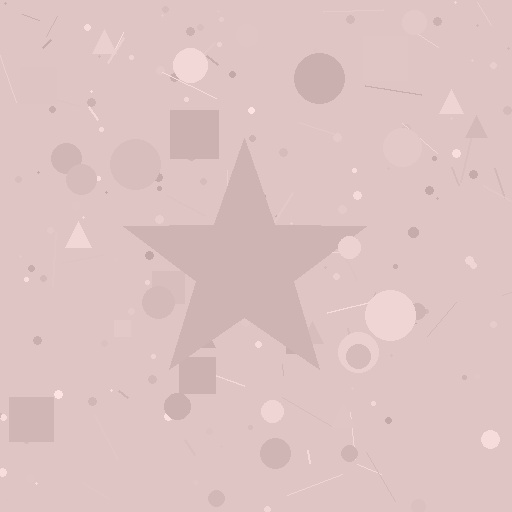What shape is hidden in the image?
A star is hidden in the image.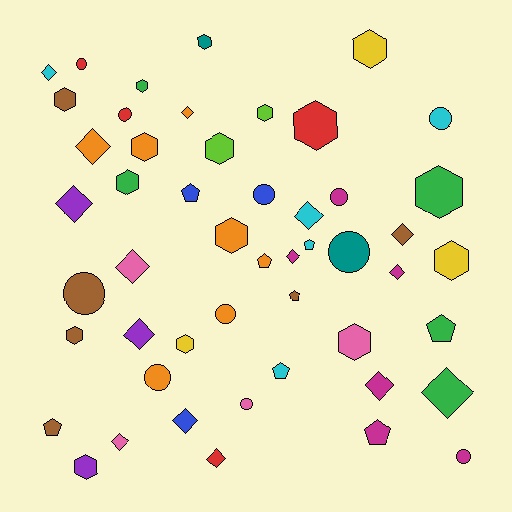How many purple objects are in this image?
There are 3 purple objects.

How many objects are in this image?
There are 50 objects.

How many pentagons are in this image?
There are 8 pentagons.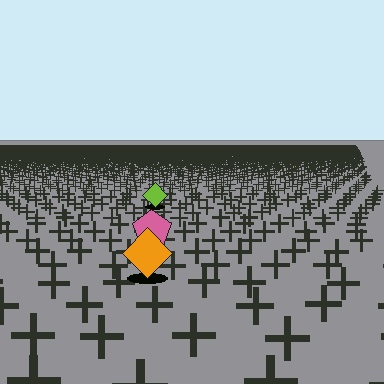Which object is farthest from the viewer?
The lime diamond is farthest from the viewer. It appears smaller and the ground texture around it is denser.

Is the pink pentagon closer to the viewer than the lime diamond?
Yes. The pink pentagon is closer — you can tell from the texture gradient: the ground texture is coarser near it.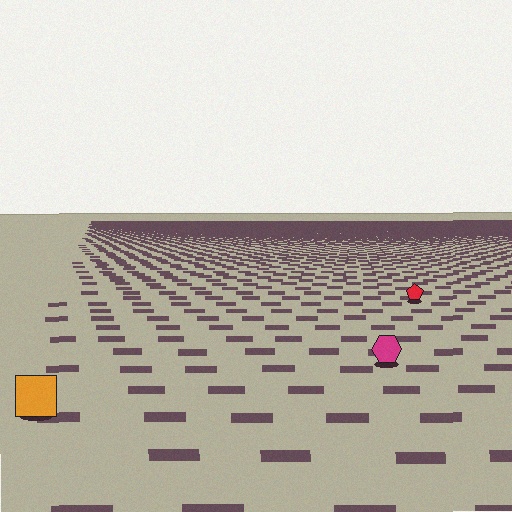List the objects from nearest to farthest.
From nearest to farthest: the orange square, the magenta hexagon, the red pentagon.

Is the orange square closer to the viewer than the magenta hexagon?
Yes. The orange square is closer — you can tell from the texture gradient: the ground texture is coarser near it.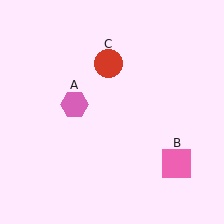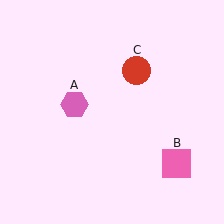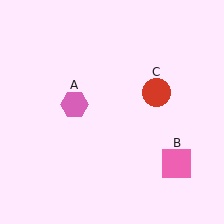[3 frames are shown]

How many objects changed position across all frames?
1 object changed position: red circle (object C).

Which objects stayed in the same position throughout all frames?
Pink hexagon (object A) and pink square (object B) remained stationary.